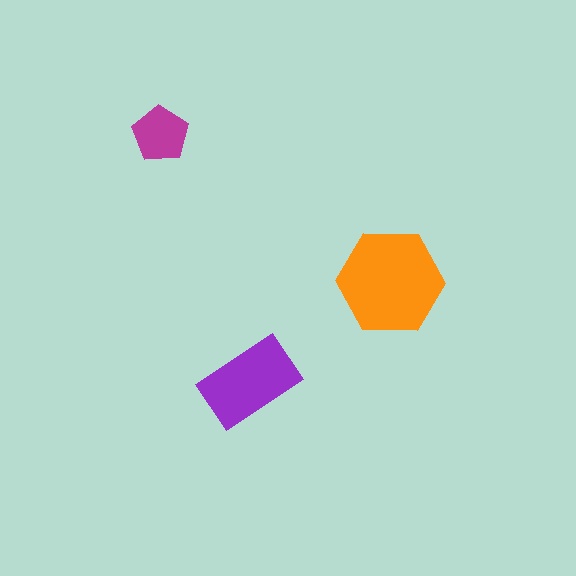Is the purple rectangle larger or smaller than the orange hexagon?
Smaller.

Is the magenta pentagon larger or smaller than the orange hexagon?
Smaller.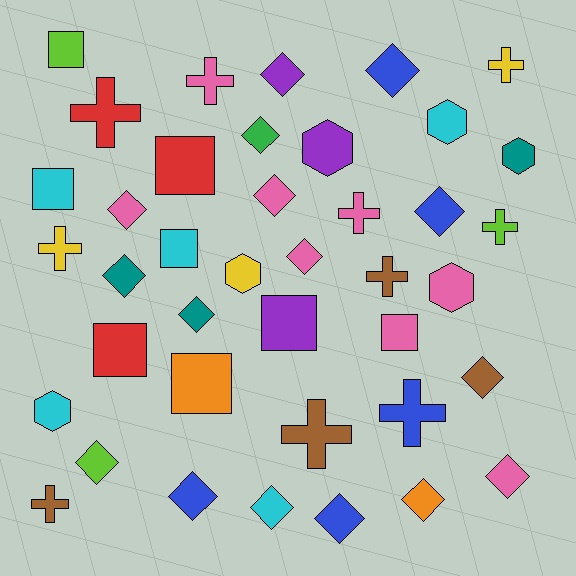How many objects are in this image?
There are 40 objects.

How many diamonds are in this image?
There are 16 diamonds.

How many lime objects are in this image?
There are 3 lime objects.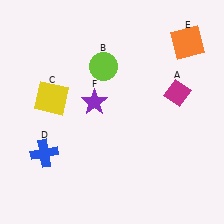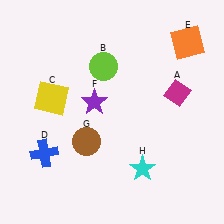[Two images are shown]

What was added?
A brown circle (G), a cyan star (H) were added in Image 2.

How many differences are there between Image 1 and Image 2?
There are 2 differences between the two images.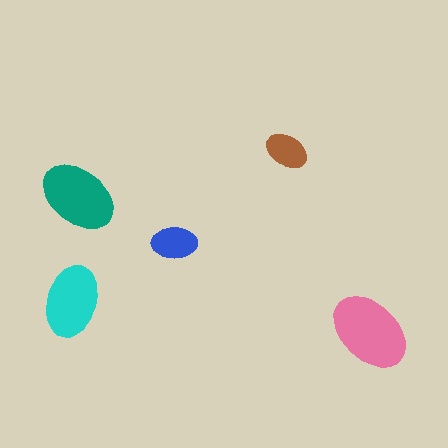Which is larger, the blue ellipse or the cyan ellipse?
The cyan one.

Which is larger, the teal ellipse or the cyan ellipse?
The teal one.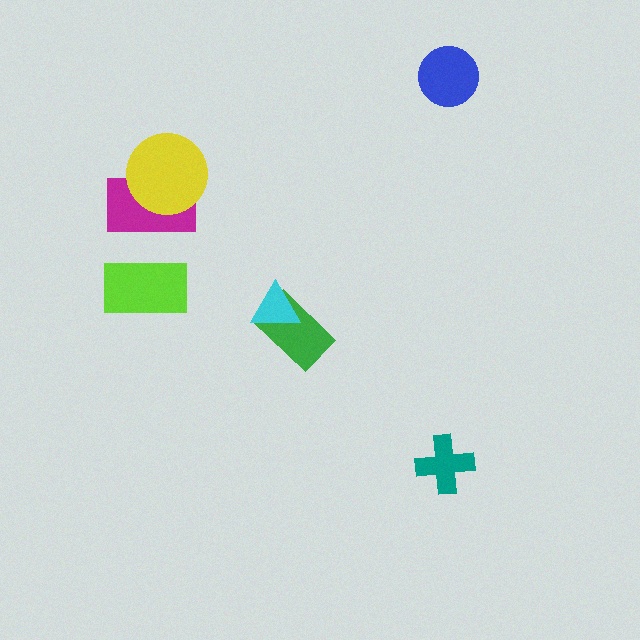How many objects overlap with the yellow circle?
1 object overlaps with the yellow circle.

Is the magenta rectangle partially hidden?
Yes, it is partially covered by another shape.